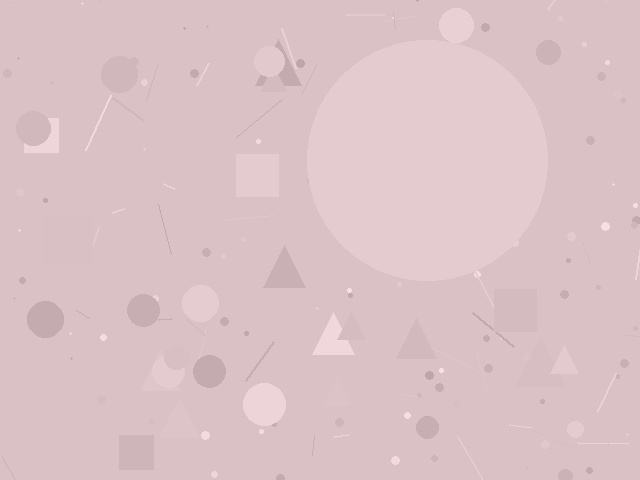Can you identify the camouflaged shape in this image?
The camouflaged shape is a circle.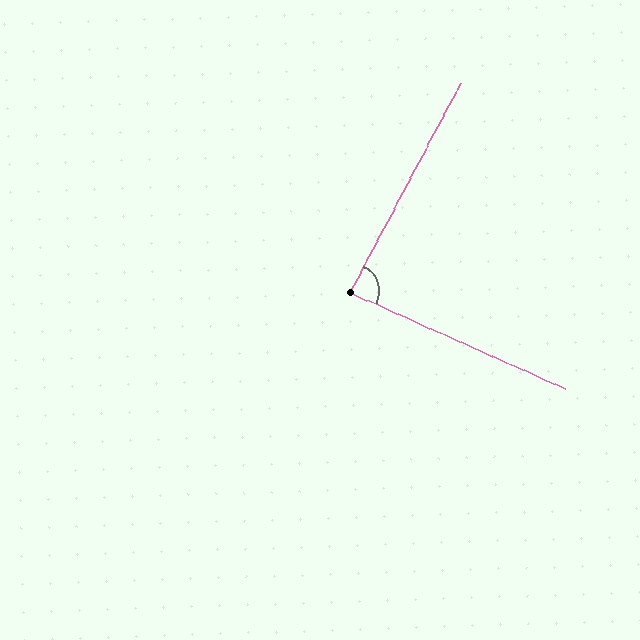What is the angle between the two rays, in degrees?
Approximately 86 degrees.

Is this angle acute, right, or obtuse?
It is approximately a right angle.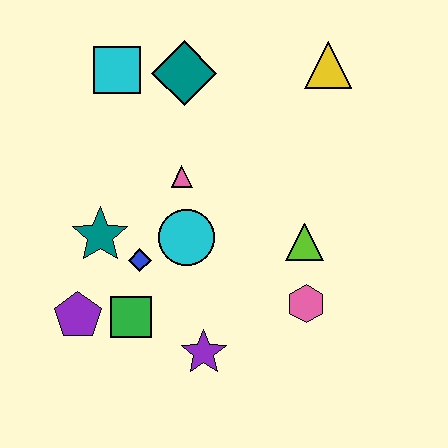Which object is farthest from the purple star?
The yellow triangle is farthest from the purple star.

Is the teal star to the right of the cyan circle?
No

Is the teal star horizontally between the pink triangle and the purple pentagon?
Yes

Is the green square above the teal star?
No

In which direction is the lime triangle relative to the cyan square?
The lime triangle is to the right of the cyan square.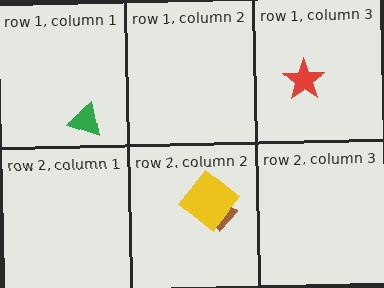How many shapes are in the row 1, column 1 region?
1.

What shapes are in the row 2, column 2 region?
The brown semicircle, the yellow diamond.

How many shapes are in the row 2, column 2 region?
2.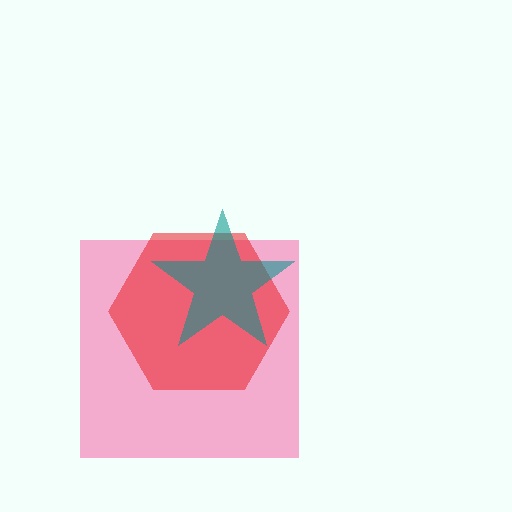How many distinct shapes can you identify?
There are 3 distinct shapes: a pink square, a red hexagon, a teal star.